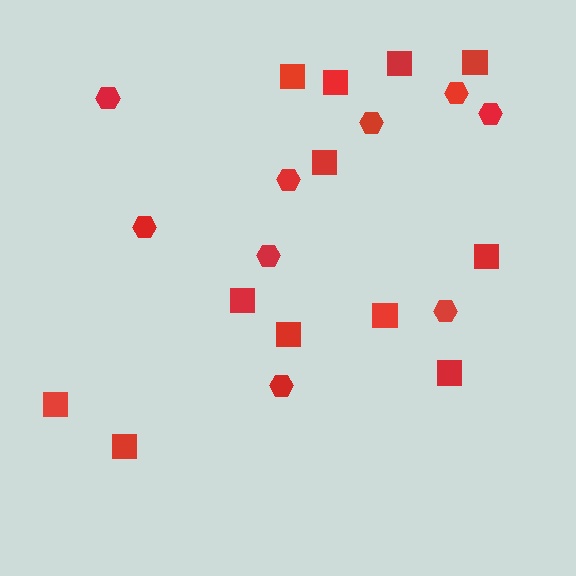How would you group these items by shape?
There are 2 groups: one group of squares (12) and one group of hexagons (9).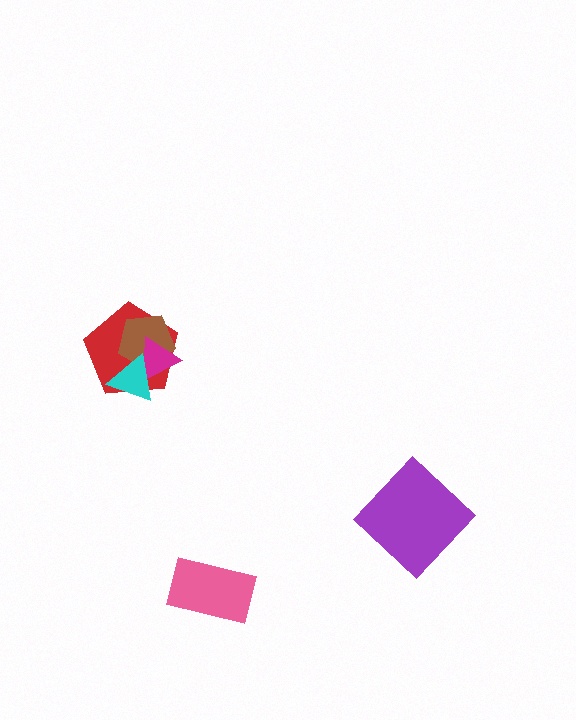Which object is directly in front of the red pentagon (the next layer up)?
The brown pentagon is directly in front of the red pentagon.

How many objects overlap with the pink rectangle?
0 objects overlap with the pink rectangle.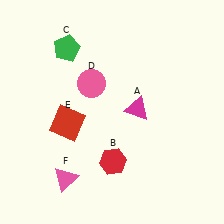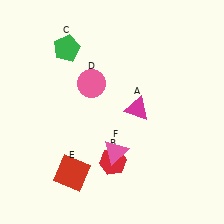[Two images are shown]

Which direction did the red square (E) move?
The red square (E) moved down.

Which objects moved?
The objects that moved are: the red square (E), the pink triangle (F).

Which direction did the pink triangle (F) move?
The pink triangle (F) moved right.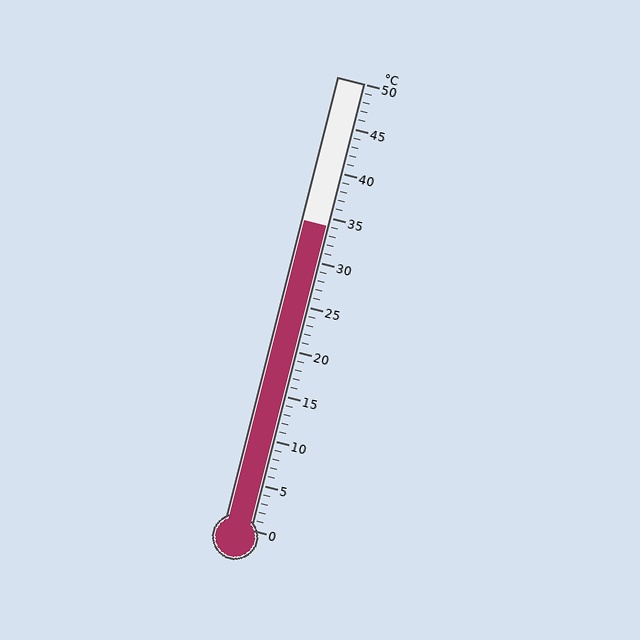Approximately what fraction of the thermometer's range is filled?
The thermometer is filled to approximately 70% of its range.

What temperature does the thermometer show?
The thermometer shows approximately 34°C.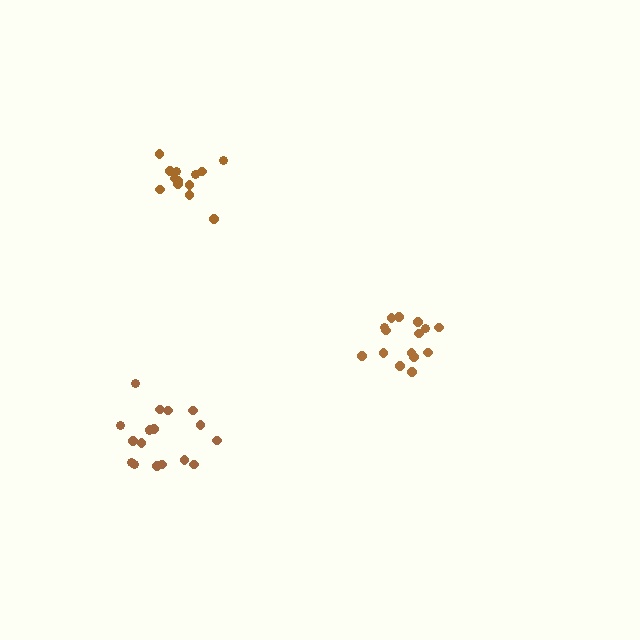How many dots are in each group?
Group 1: 14 dots, Group 2: 18 dots, Group 3: 15 dots (47 total).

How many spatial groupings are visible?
There are 3 spatial groupings.